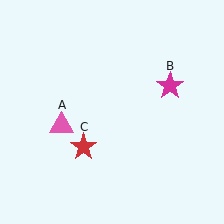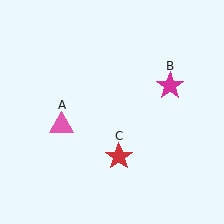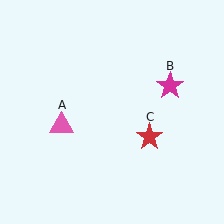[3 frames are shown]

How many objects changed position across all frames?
1 object changed position: red star (object C).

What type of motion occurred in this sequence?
The red star (object C) rotated counterclockwise around the center of the scene.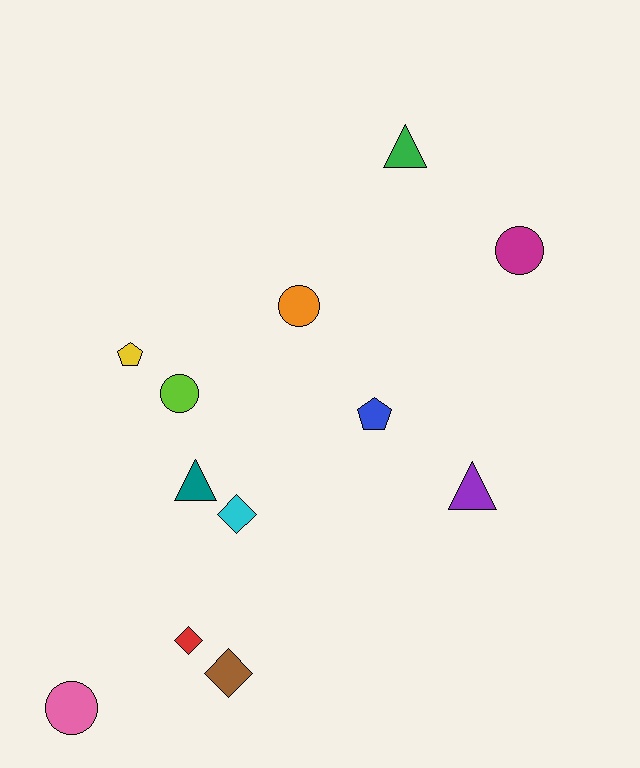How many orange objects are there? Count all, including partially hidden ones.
There is 1 orange object.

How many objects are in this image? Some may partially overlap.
There are 12 objects.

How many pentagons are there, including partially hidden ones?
There are 2 pentagons.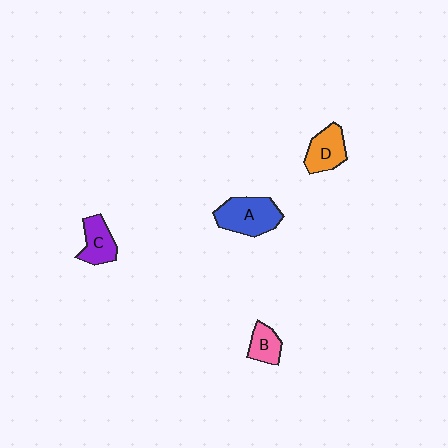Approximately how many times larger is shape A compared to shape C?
Approximately 1.6 times.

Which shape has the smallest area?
Shape B (pink).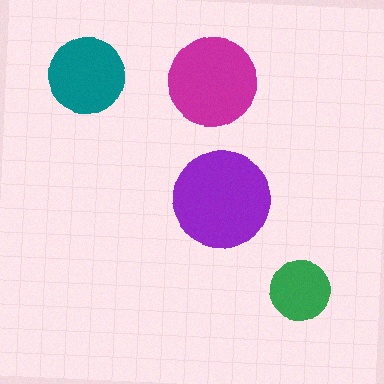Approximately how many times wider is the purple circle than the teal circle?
About 1.5 times wider.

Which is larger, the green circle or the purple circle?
The purple one.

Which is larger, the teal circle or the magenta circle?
The magenta one.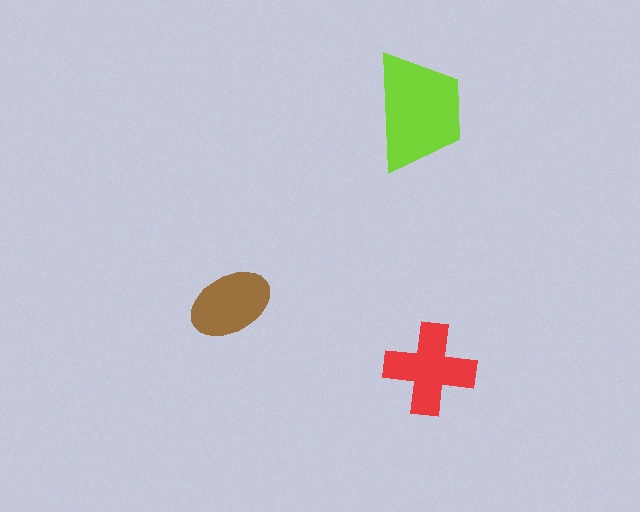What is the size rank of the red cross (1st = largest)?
2nd.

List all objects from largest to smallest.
The lime trapezoid, the red cross, the brown ellipse.